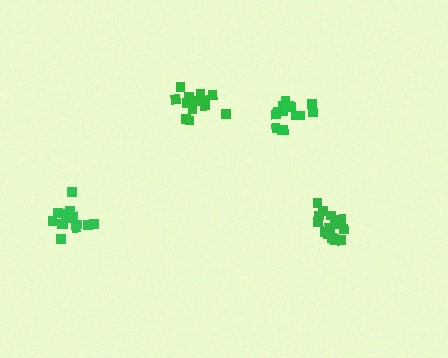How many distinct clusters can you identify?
There are 4 distinct clusters.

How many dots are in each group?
Group 1: 15 dots, Group 2: 14 dots, Group 3: 13 dots, Group 4: 14 dots (56 total).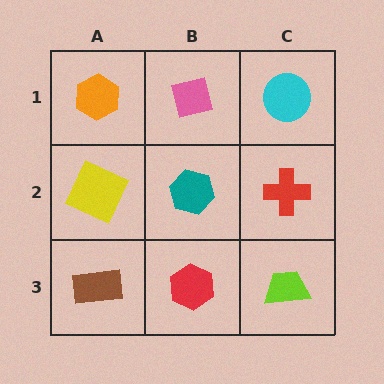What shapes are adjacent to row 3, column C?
A red cross (row 2, column C), a red hexagon (row 3, column B).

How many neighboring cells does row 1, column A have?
2.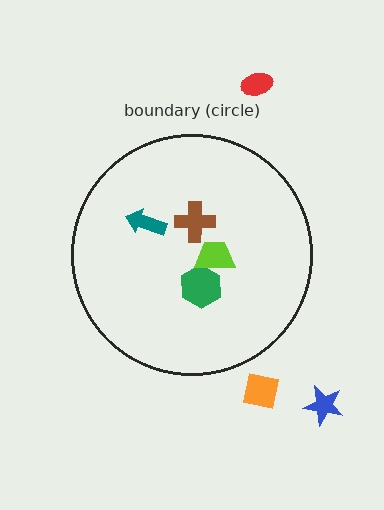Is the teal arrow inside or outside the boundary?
Inside.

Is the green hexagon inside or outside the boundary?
Inside.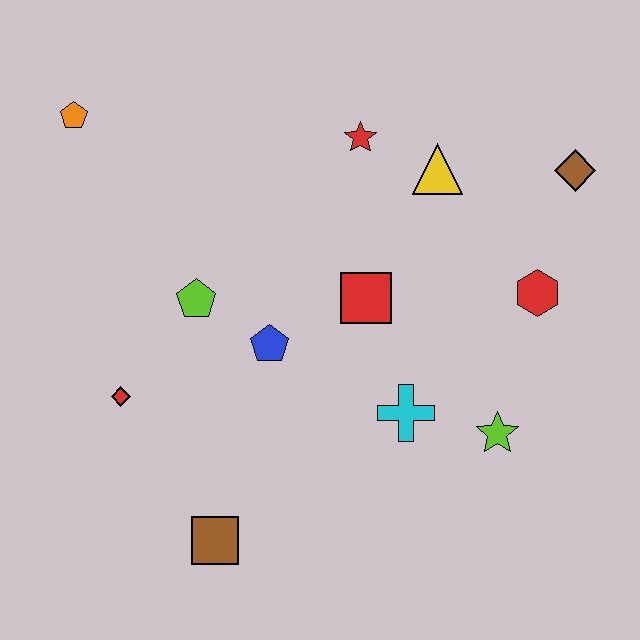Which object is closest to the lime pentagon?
The blue pentagon is closest to the lime pentagon.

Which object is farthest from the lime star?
The orange pentagon is farthest from the lime star.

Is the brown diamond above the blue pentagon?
Yes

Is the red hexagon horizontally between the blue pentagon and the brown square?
No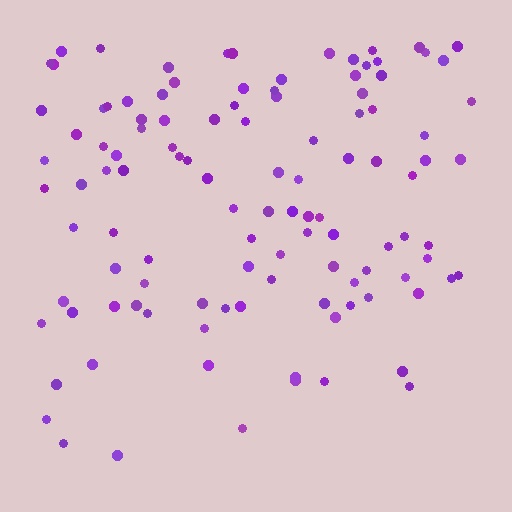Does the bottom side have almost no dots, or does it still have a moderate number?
Still a moderate number, just noticeably fewer than the top.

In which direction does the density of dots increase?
From bottom to top, with the top side densest.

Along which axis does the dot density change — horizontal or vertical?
Vertical.